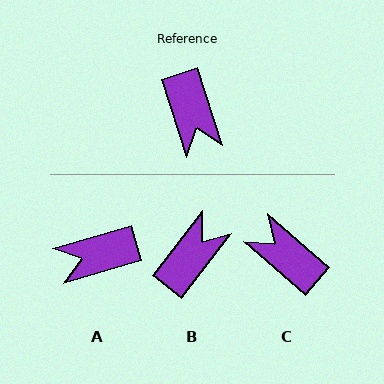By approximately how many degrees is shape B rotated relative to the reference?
Approximately 124 degrees counter-clockwise.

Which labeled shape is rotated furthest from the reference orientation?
C, about 149 degrees away.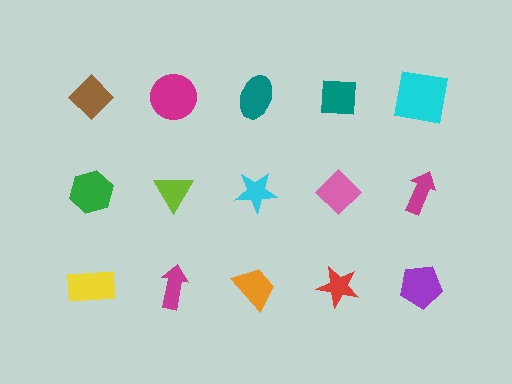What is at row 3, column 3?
An orange trapezoid.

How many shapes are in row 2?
5 shapes.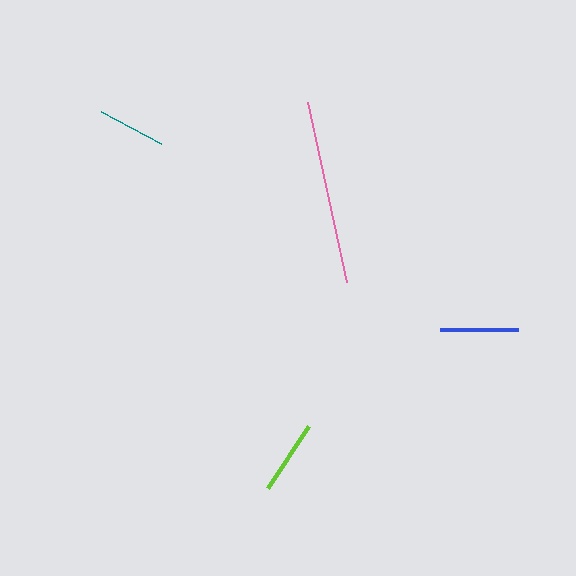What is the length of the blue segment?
The blue segment is approximately 78 pixels long.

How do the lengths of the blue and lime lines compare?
The blue and lime lines are approximately the same length.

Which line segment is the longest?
The pink line is the longest at approximately 183 pixels.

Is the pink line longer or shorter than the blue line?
The pink line is longer than the blue line.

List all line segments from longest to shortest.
From longest to shortest: pink, blue, lime, teal.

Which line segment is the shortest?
The teal line is the shortest at approximately 68 pixels.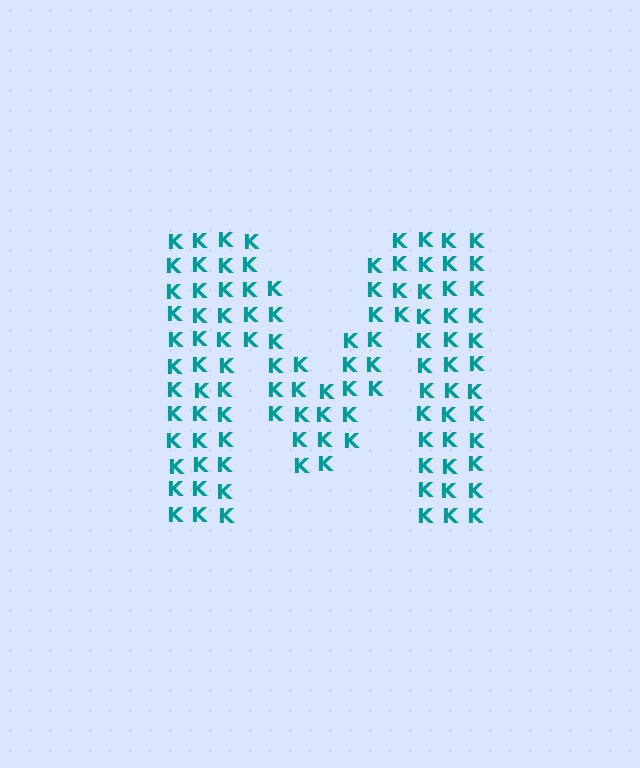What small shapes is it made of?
It is made of small letter K's.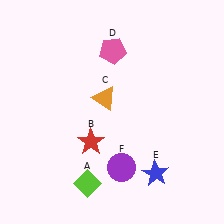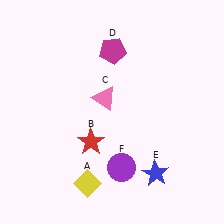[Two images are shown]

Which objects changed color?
A changed from lime to yellow. C changed from orange to pink. D changed from pink to magenta.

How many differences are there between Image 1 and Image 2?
There are 3 differences between the two images.